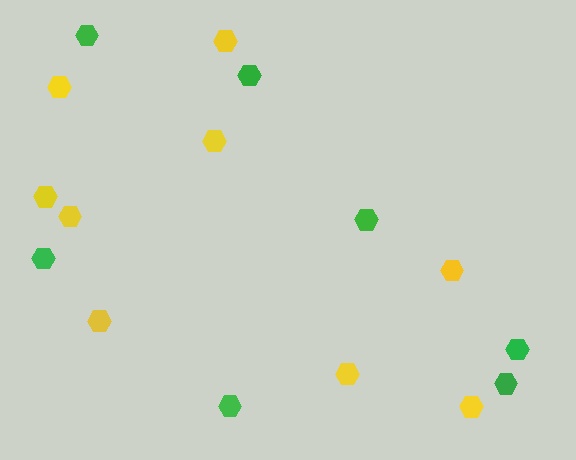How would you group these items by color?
There are 2 groups: one group of yellow hexagons (9) and one group of green hexagons (7).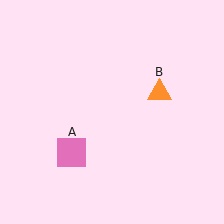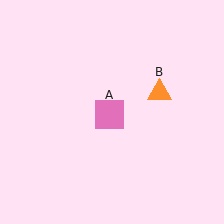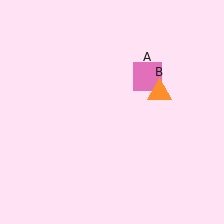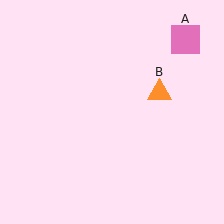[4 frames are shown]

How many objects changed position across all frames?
1 object changed position: pink square (object A).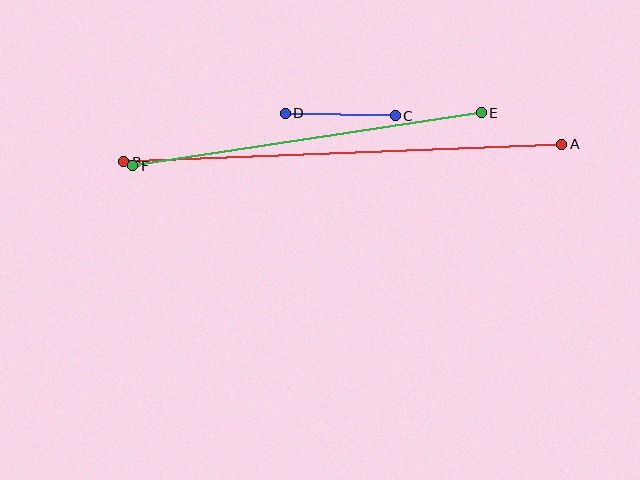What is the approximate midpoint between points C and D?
The midpoint is at approximately (340, 114) pixels.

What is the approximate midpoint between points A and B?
The midpoint is at approximately (343, 153) pixels.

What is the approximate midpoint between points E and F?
The midpoint is at approximately (307, 139) pixels.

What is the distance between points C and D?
The distance is approximately 110 pixels.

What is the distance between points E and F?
The distance is approximately 352 pixels.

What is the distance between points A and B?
The distance is approximately 438 pixels.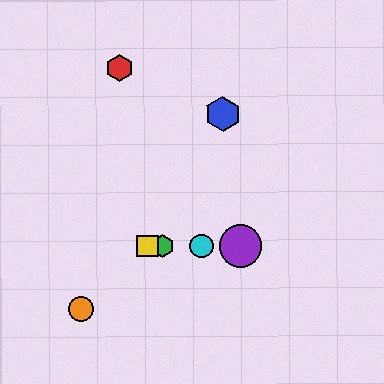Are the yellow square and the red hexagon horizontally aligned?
No, the yellow square is at y≈246 and the red hexagon is at y≈68.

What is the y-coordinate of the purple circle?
The purple circle is at y≈246.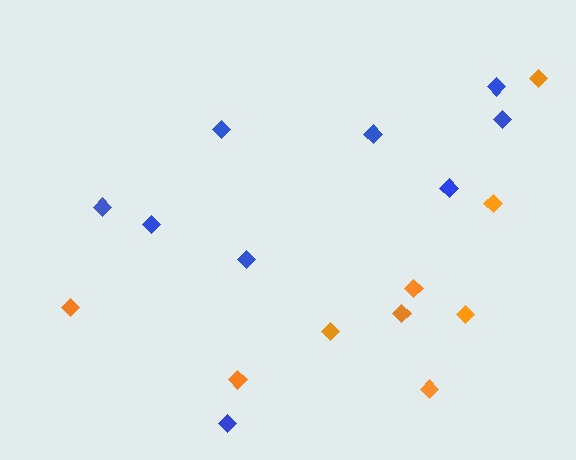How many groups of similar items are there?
There are 2 groups: one group of orange diamonds (9) and one group of blue diamonds (9).